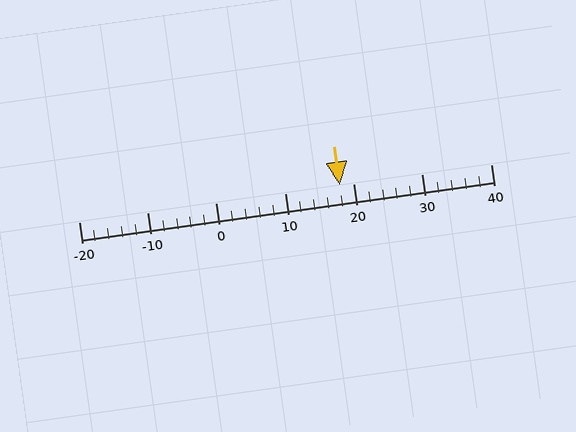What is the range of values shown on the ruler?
The ruler shows values from -20 to 40.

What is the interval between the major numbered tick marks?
The major tick marks are spaced 10 units apart.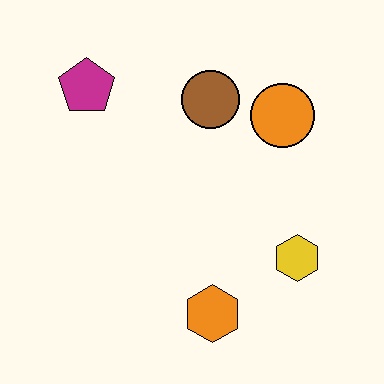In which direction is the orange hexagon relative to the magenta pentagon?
The orange hexagon is below the magenta pentagon.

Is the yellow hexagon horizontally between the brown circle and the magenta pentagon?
No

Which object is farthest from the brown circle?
The orange hexagon is farthest from the brown circle.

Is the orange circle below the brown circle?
Yes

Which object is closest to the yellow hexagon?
The orange hexagon is closest to the yellow hexagon.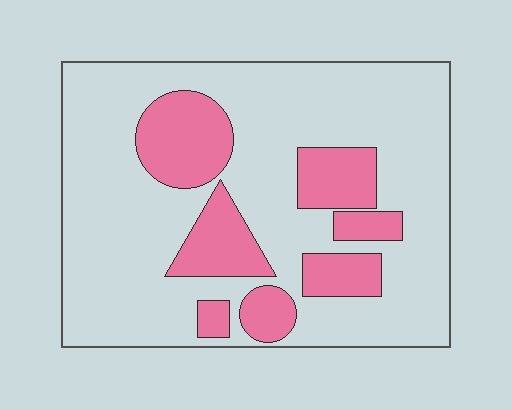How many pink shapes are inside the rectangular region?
7.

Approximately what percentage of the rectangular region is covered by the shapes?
Approximately 25%.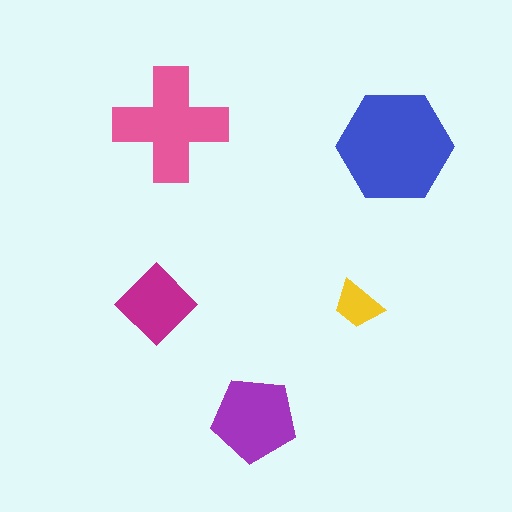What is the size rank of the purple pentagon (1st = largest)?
3rd.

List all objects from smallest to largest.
The yellow trapezoid, the magenta diamond, the purple pentagon, the pink cross, the blue hexagon.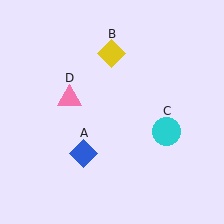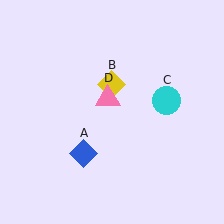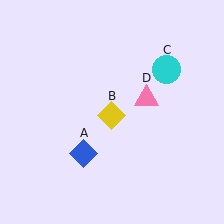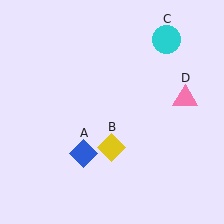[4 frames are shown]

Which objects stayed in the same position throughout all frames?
Blue diamond (object A) remained stationary.